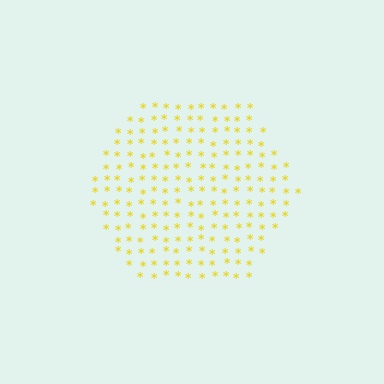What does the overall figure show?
The overall figure shows a hexagon.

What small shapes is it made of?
It is made of small asterisks.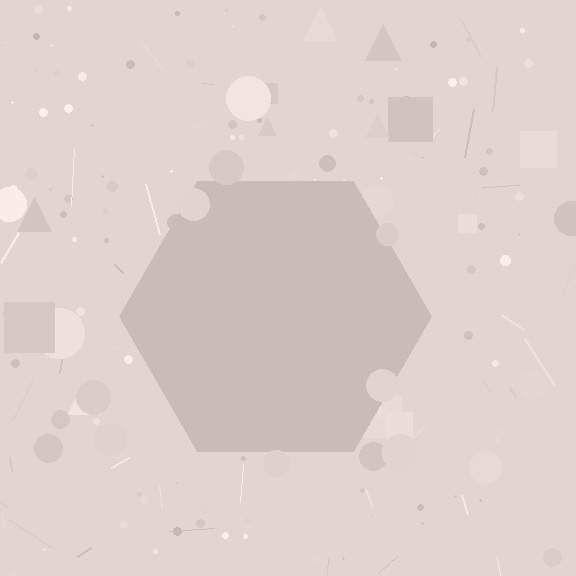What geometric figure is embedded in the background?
A hexagon is embedded in the background.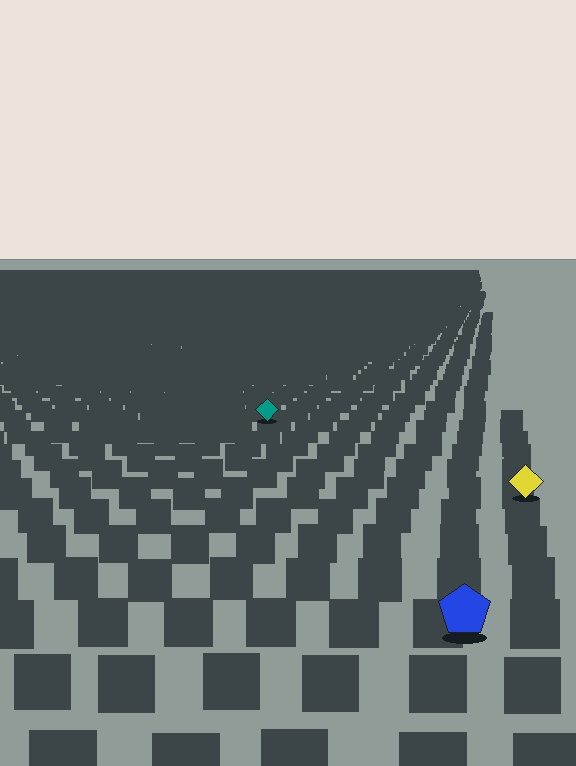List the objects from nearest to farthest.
From nearest to farthest: the blue pentagon, the yellow diamond, the teal diamond.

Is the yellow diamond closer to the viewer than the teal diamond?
Yes. The yellow diamond is closer — you can tell from the texture gradient: the ground texture is coarser near it.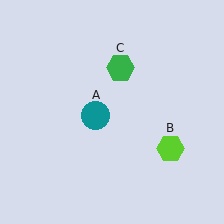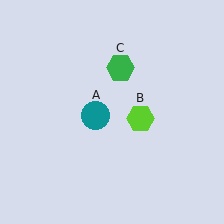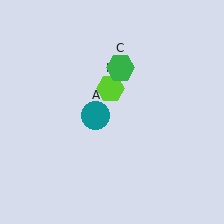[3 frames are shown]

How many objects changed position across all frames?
1 object changed position: lime hexagon (object B).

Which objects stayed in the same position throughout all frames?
Teal circle (object A) and green hexagon (object C) remained stationary.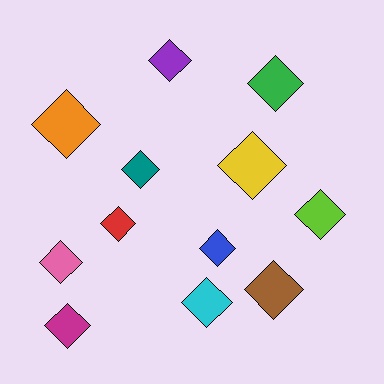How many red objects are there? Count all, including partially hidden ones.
There is 1 red object.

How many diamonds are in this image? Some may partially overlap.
There are 12 diamonds.